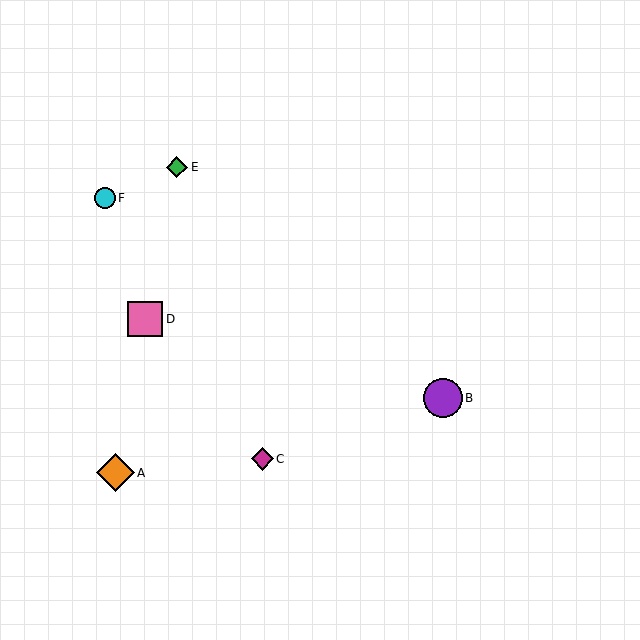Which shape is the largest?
The purple circle (labeled B) is the largest.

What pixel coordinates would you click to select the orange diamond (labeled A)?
Click at (116, 473) to select the orange diamond A.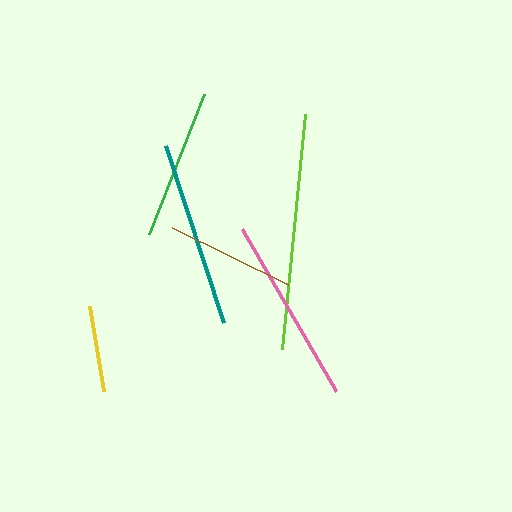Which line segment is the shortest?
The yellow line is the shortest at approximately 86 pixels.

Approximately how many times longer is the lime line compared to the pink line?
The lime line is approximately 1.3 times the length of the pink line.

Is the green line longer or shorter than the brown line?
The green line is longer than the brown line.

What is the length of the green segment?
The green segment is approximately 151 pixels long.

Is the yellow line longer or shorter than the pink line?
The pink line is longer than the yellow line.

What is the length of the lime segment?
The lime segment is approximately 236 pixels long.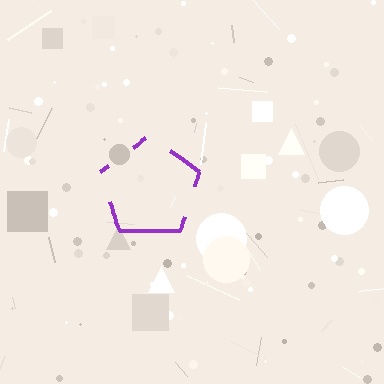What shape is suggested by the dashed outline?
The dashed outline suggests a pentagon.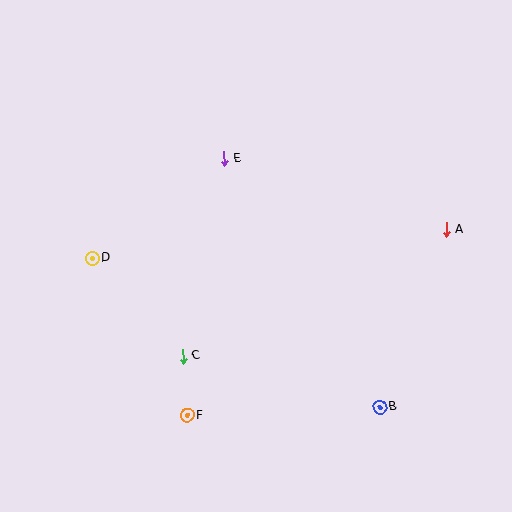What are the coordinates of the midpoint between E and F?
The midpoint between E and F is at (206, 287).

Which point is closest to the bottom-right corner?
Point B is closest to the bottom-right corner.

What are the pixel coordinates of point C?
Point C is at (183, 356).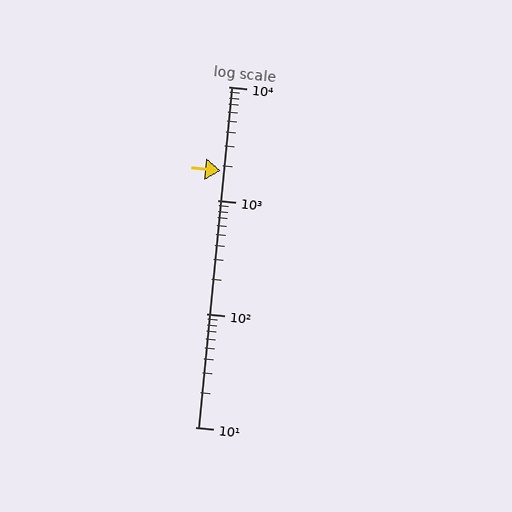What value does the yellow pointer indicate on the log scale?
The pointer indicates approximately 1800.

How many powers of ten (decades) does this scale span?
The scale spans 3 decades, from 10 to 10000.